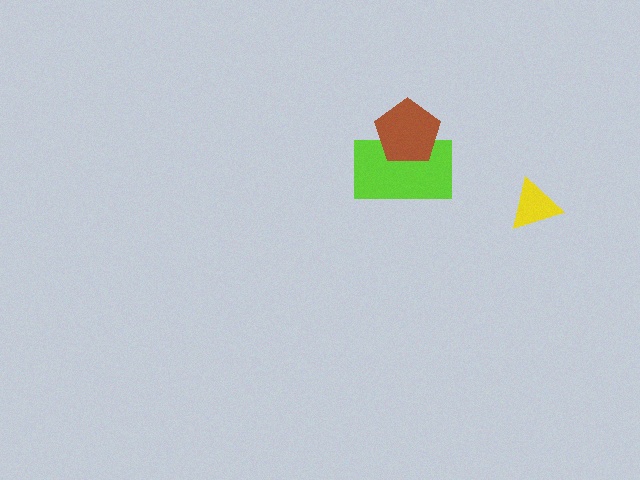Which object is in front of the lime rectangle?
The brown pentagon is in front of the lime rectangle.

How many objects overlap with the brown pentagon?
1 object overlaps with the brown pentagon.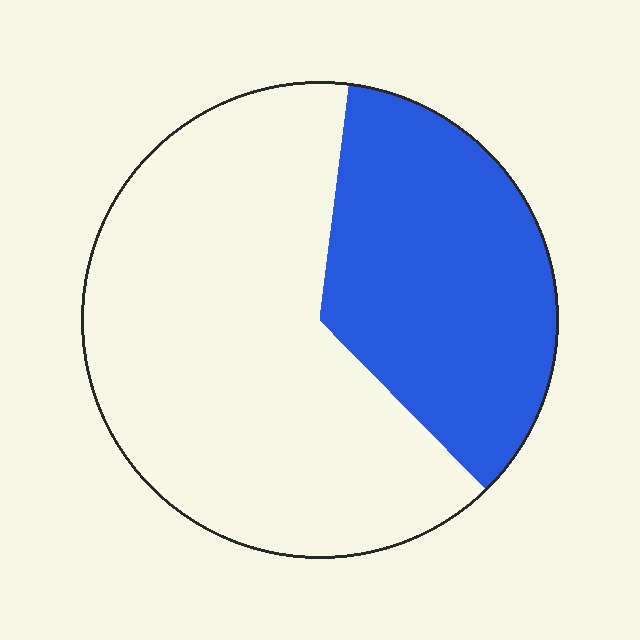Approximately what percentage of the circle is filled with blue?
Approximately 35%.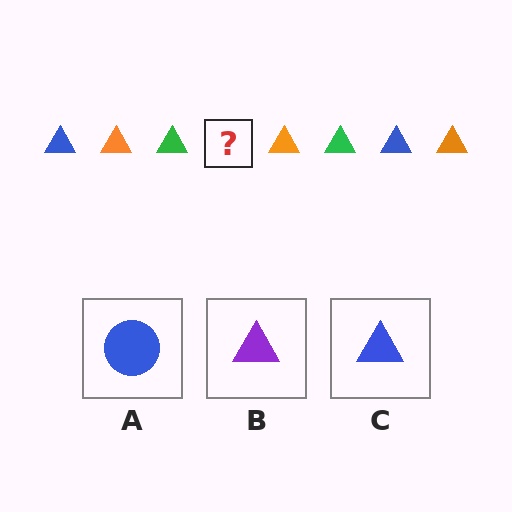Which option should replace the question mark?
Option C.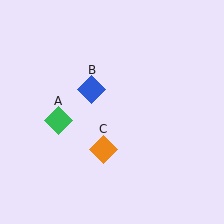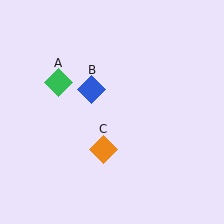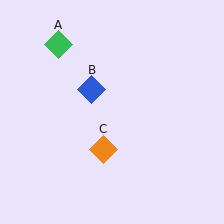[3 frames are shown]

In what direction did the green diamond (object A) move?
The green diamond (object A) moved up.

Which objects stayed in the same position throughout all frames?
Blue diamond (object B) and orange diamond (object C) remained stationary.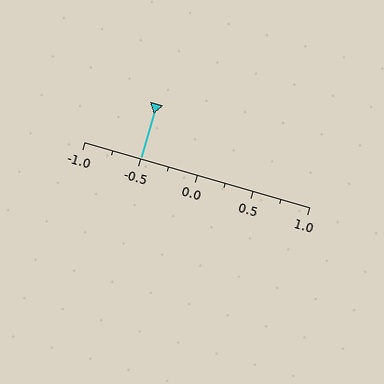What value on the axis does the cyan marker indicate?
The marker indicates approximately -0.5.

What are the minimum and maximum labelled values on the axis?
The axis runs from -1.0 to 1.0.